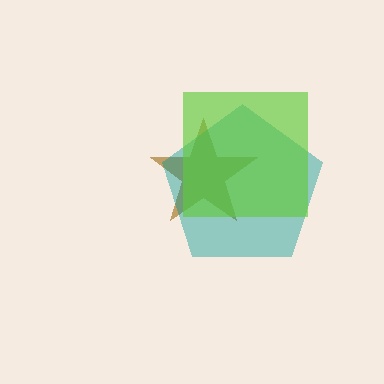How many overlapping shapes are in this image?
There are 3 overlapping shapes in the image.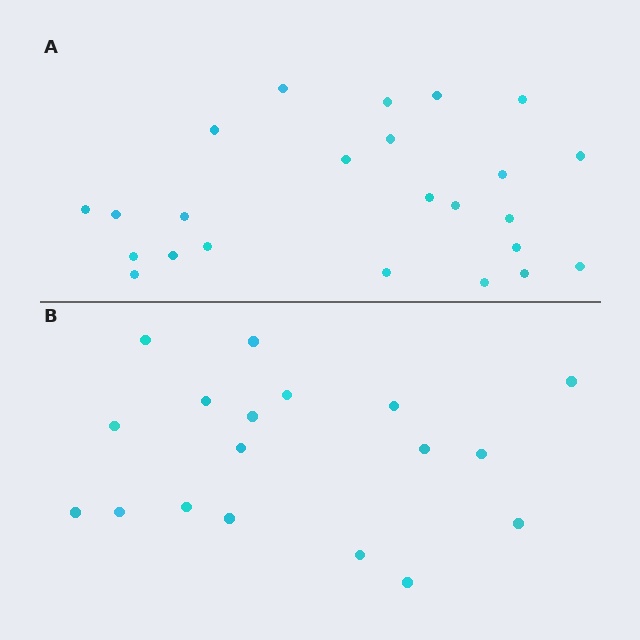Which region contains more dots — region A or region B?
Region A (the top region) has more dots.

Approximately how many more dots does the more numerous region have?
Region A has about 6 more dots than region B.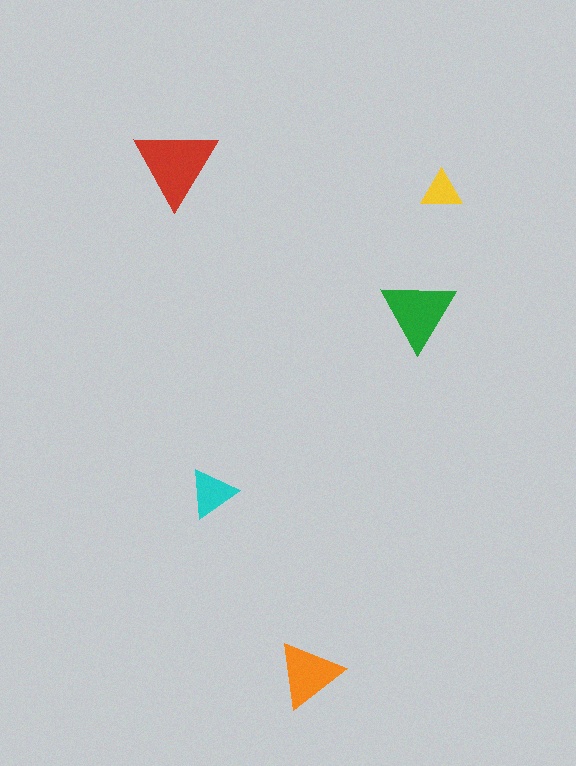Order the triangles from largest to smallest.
the red one, the green one, the orange one, the cyan one, the yellow one.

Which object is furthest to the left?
The red triangle is leftmost.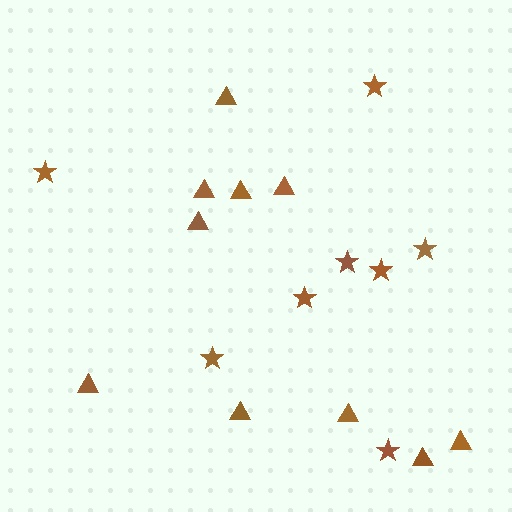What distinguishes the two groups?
There are 2 groups: one group of triangles (10) and one group of stars (8).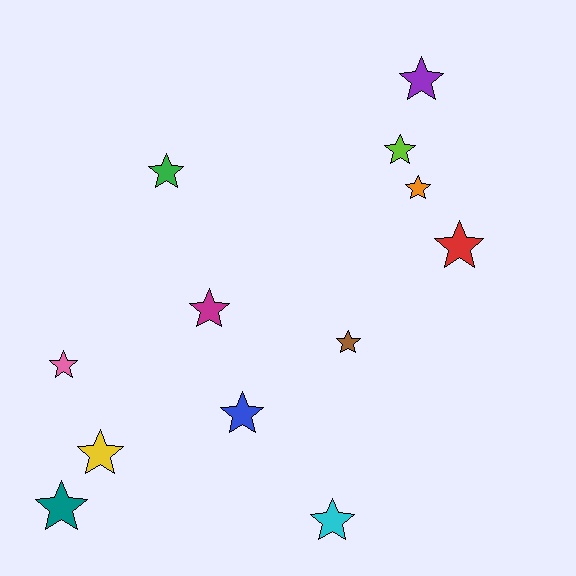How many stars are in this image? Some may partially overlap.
There are 12 stars.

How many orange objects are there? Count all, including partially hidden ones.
There is 1 orange object.